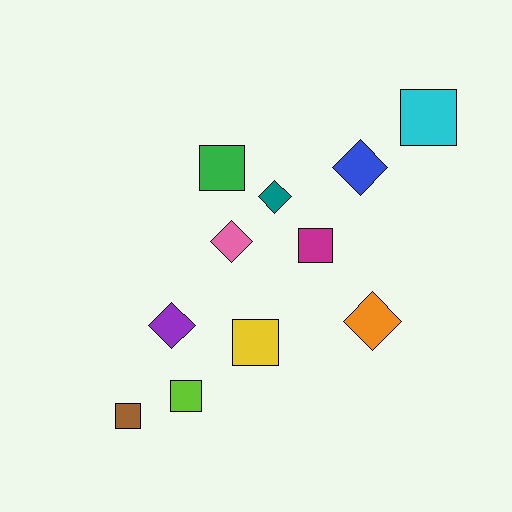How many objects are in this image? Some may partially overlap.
There are 11 objects.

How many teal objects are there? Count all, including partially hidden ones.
There is 1 teal object.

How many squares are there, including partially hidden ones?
There are 6 squares.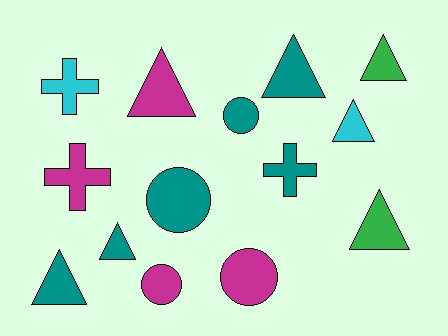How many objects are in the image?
There are 14 objects.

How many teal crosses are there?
There is 1 teal cross.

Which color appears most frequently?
Teal, with 6 objects.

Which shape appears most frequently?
Triangle, with 7 objects.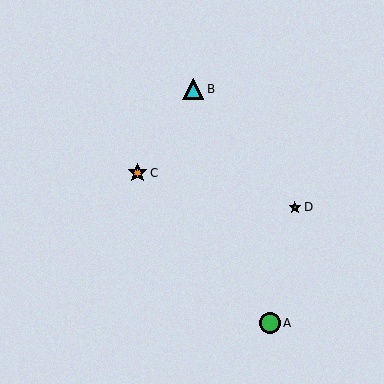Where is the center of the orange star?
The center of the orange star is at (137, 173).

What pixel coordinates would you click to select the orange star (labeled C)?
Click at (137, 173) to select the orange star C.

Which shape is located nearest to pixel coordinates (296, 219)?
The green star (labeled D) at (295, 207) is nearest to that location.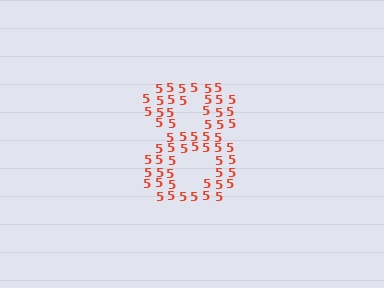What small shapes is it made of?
It is made of small digit 5's.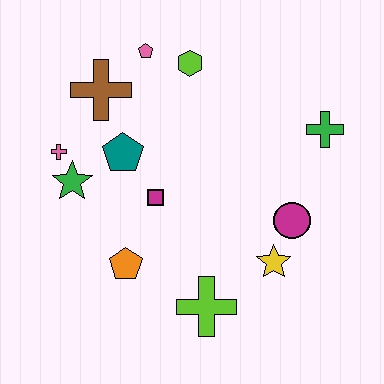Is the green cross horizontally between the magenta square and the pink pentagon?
No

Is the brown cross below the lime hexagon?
Yes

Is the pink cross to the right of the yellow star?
No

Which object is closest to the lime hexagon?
The pink pentagon is closest to the lime hexagon.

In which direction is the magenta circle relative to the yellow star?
The magenta circle is above the yellow star.